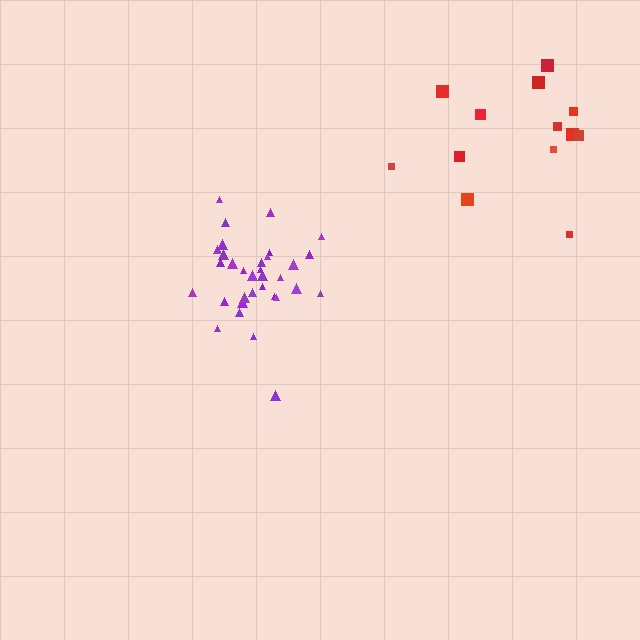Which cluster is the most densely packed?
Purple.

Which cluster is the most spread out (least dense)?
Red.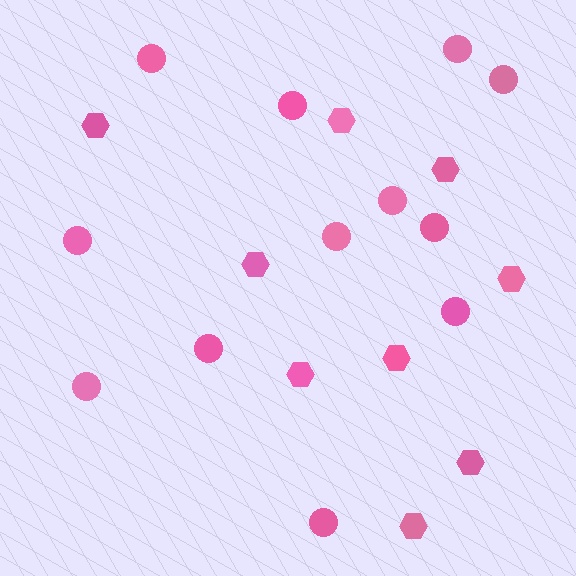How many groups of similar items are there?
There are 2 groups: one group of circles (12) and one group of hexagons (9).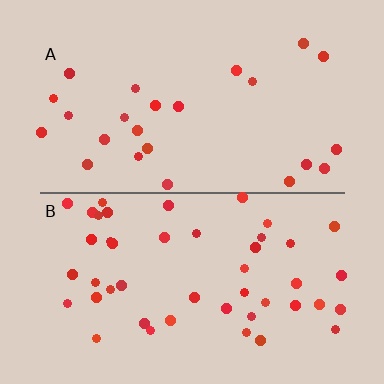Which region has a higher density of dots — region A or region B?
B (the bottom).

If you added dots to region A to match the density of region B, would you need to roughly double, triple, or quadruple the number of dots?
Approximately double.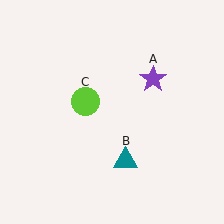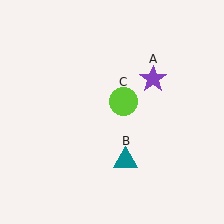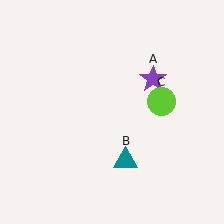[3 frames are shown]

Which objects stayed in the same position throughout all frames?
Purple star (object A) and teal triangle (object B) remained stationary.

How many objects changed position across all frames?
1 object changed position: lime circle (object C).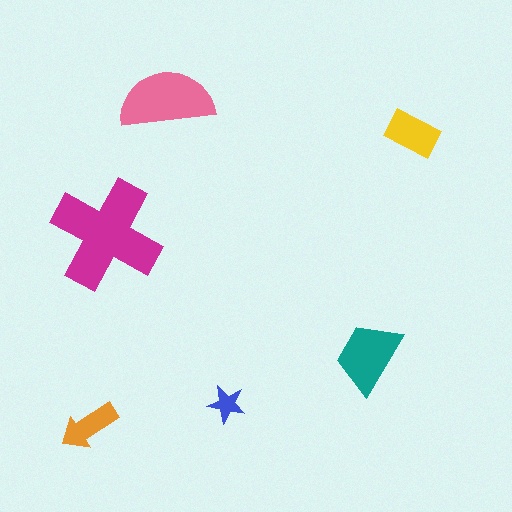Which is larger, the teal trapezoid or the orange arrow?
The teal trapezoid.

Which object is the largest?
The magenta cross.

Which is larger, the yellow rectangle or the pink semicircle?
The pink semicircle.